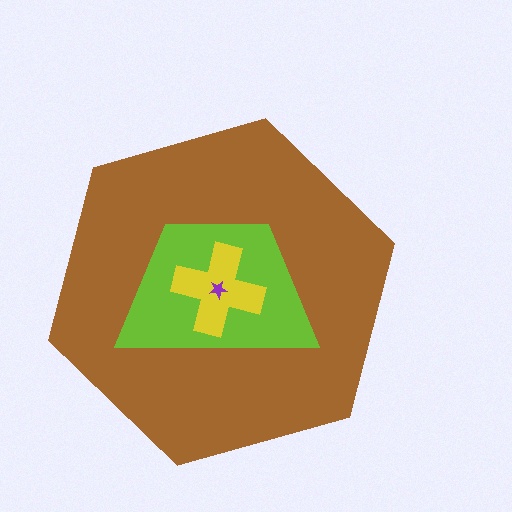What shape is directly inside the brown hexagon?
The lime trapezoid.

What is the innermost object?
The purple star.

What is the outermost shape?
The brown hexagon.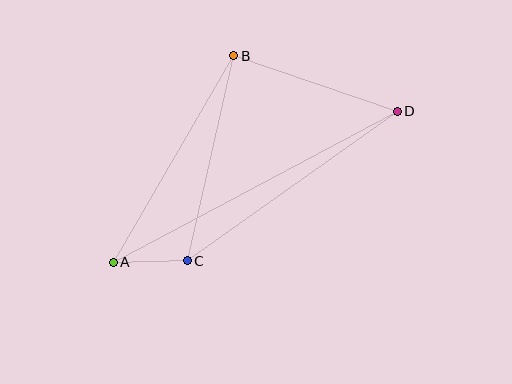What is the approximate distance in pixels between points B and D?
The distance between B and D is approximately 173 pixels.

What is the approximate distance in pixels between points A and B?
The distance between A and B is approximately 239 pixels.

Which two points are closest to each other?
Points A and C are closest to each other.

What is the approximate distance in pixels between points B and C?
The distance between B and C is approximately 210 pixels.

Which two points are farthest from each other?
Points A and D are farthest from each other.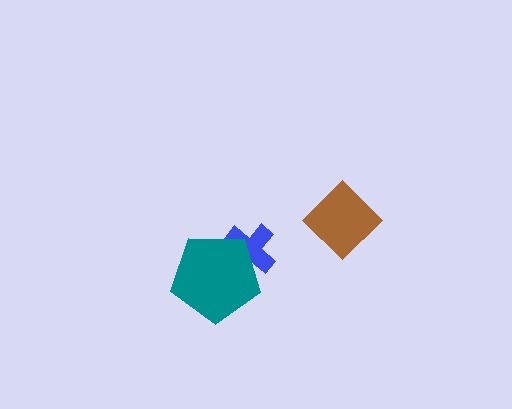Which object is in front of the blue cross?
The teal pentagon is in front of the blue cross.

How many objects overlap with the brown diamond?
0 objects overlap with the brown diamond.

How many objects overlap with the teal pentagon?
1 object overlaps with the teal pentagon.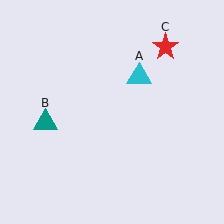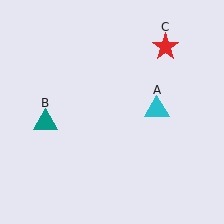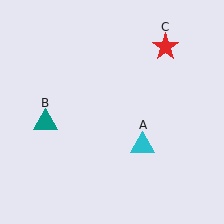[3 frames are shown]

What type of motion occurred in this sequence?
The cyan triangle (object A) rotated clockwise around the center of the scene.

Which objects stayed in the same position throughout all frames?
Teal triangle (object B) and red star (object C) remained stationary.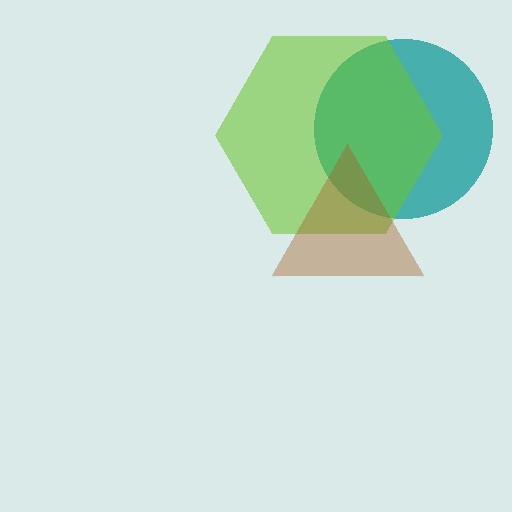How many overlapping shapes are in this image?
There are 3 overlapping shapes in the image.